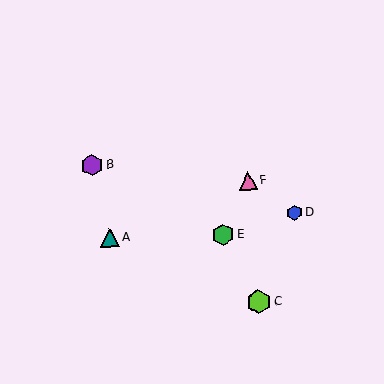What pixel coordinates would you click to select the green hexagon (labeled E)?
Click at (223, 235) to select the green hexagon E.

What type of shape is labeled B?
Shape B is a purple hexagon.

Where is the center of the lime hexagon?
The center of the lime hexagon is at (259, 302).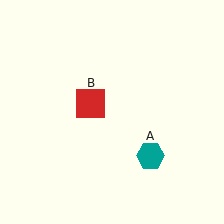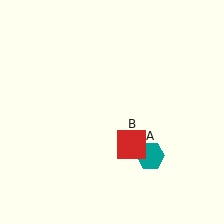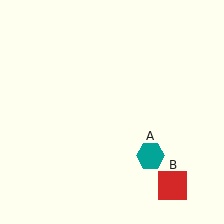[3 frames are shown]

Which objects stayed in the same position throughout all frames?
Teal hexagon (object A) remained stationary.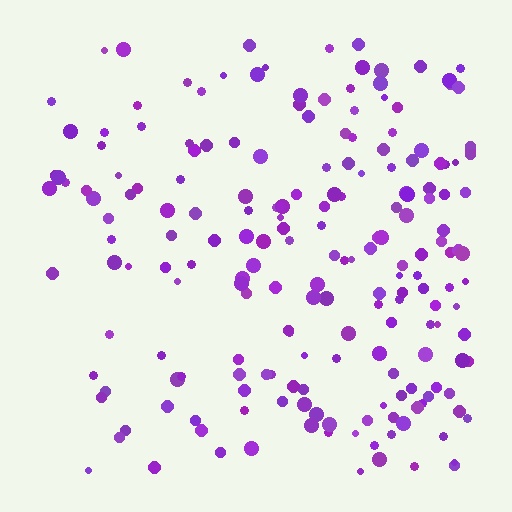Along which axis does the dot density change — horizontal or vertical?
Horizontal.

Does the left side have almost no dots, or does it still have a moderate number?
Still a moderate number, just noticeably fewer than the right.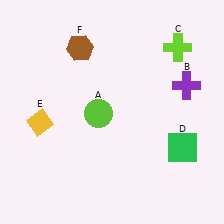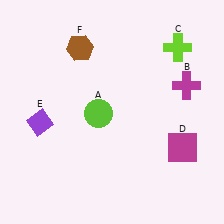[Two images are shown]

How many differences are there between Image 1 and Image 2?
There are 3 differences between the two images.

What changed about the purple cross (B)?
In Image 1, B is purple. In Image 2, it changed to magenta.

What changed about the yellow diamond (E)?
In Image 1, E is yellow. In Image 2, it changed to purple.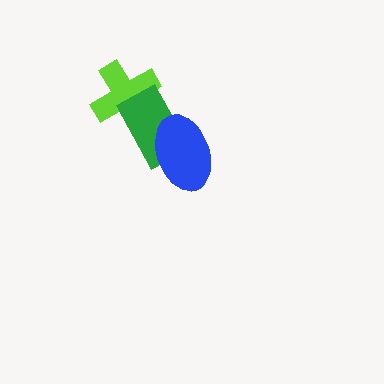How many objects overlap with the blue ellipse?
1 object overlaps with the blue ellipse.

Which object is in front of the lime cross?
The green rectangle is in front of the lime cross.